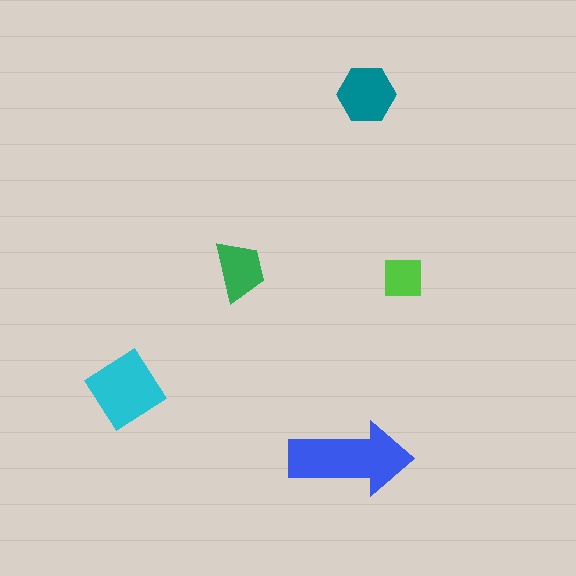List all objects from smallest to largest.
The lime square, the green trapezoid, the teal hexagon, the cyan diamond, the blue arrow.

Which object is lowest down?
The blue arrow is bottommost.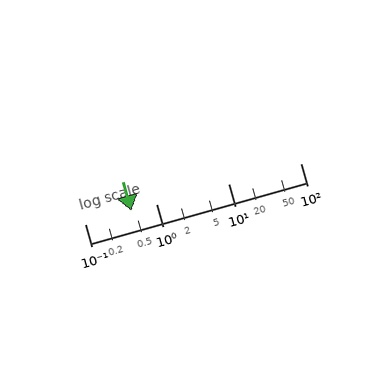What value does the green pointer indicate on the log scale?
The pointer indicates approximately 0.44.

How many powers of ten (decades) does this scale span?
The scale spans 3 decades, from 0.1 to 100.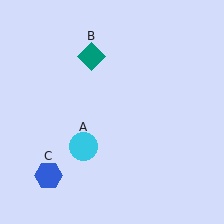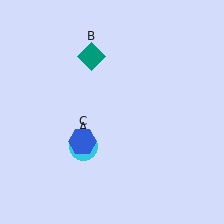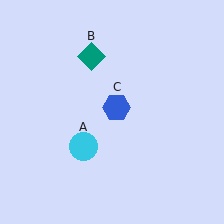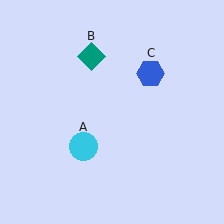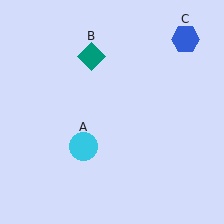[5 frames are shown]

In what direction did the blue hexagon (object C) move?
The blue hexagon (object C) moved up and to the right.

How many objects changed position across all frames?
1 object changed position: blue hexagon (object C).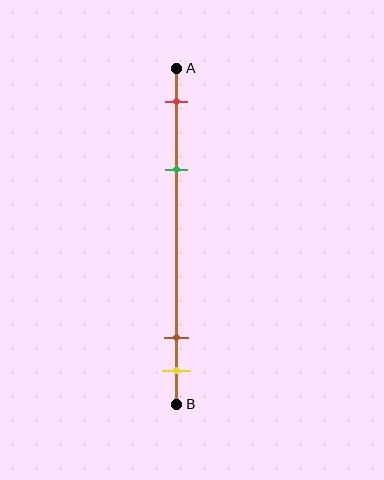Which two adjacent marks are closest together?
The brown and yellow marks are the closest adjacent pair.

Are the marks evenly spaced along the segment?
No, the marks are not evenly spaced.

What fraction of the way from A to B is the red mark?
The red mark is approximately 10% (0.1) of the way from A to B.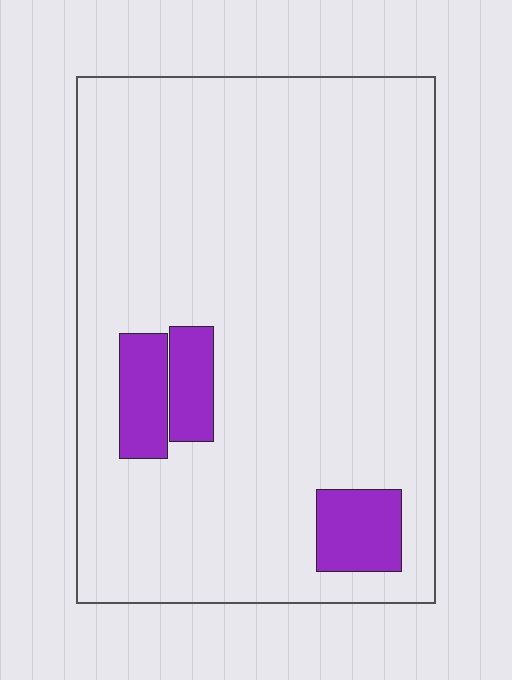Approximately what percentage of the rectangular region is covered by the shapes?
Approximately 10%.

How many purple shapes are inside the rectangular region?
3.